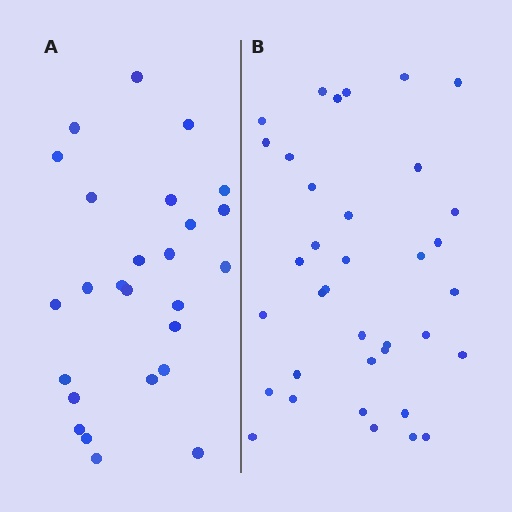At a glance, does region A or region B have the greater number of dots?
Region B (the right region) has more dots.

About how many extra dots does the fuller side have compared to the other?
Region B has roughly 10 or so more dots than region A.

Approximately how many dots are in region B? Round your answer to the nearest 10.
About 40 dots. (The exact count is 36, which rounds to 40.)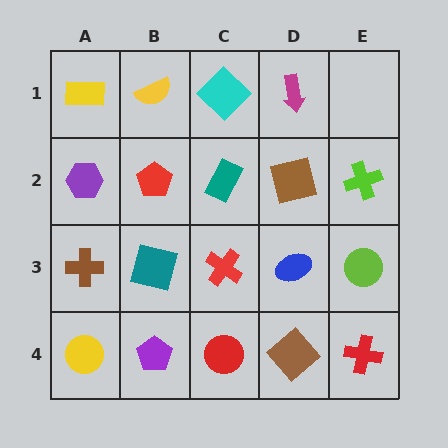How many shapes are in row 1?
4 shapes.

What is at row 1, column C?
A cyan diamond.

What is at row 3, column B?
A teal square.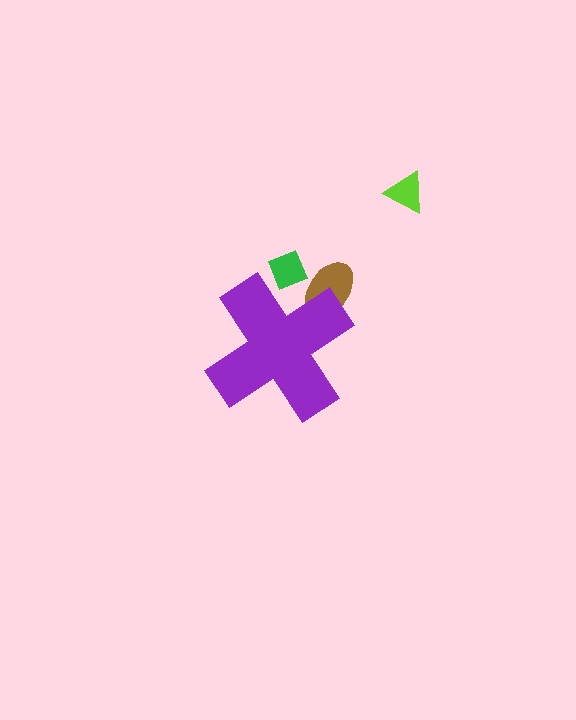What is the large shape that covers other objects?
A purple cross.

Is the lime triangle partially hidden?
No, the lime triangle is fully visible.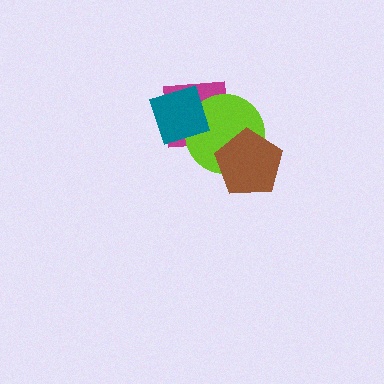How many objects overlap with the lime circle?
3 objects overlap with the lime circle.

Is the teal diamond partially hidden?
No, no other shape covers it.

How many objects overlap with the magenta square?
2 objects overlap with the magenta square.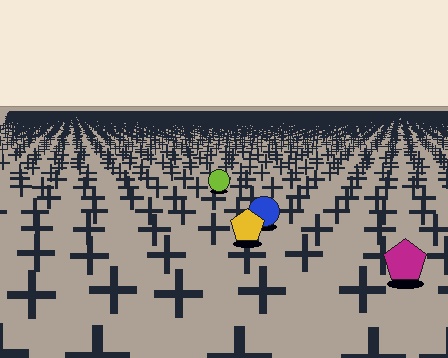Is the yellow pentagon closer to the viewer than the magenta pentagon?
No. The magenta pentagon is closer — you can tell from the texture gradient: the ground texture is coarser near it.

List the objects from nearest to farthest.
From nearest to farthest: the magenta pentagon, the yellow pentagon, the blue circle, the lime circle.